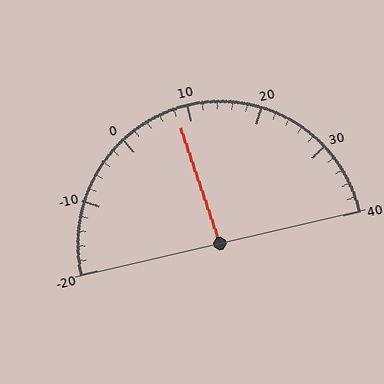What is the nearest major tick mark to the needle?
The nearest major tick mark is 10.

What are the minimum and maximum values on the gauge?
The gauge ranges from -20 to 40.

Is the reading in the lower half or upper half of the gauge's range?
The reading is in the lower half of the range (-20 to 40).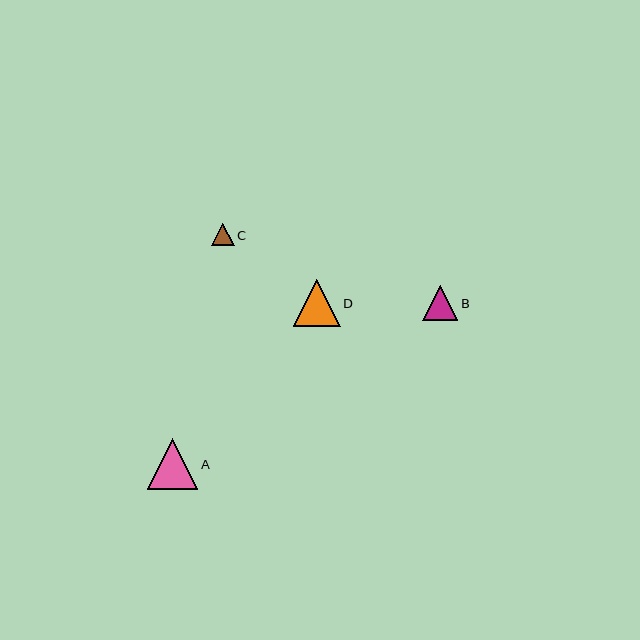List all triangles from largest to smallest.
From largest to smallest: A, D, B, C.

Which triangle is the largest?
Triangle A is the largest with a size of approximately 51 pixels.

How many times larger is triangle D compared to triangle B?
Triangle D is approximately 1.3 times the size of triangle B.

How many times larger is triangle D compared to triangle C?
Triangle D is approximately 2.1 times the size of triangle C.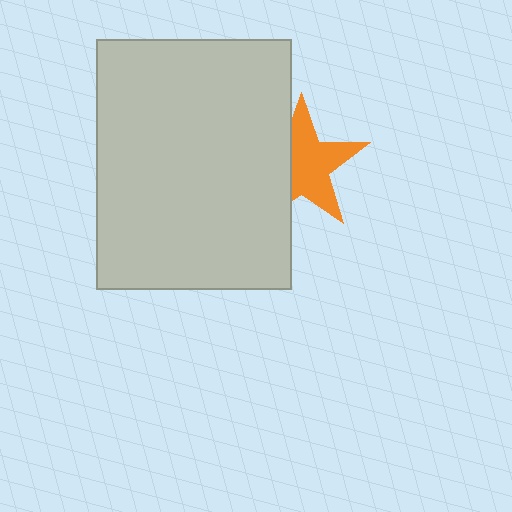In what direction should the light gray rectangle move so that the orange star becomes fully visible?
The light gray rectangle should move left. That is the shortest direction to clear the overlap and leave the orange star fully visible.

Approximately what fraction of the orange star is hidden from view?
Roughly 36% of the orange star is hidden behind the light gray rectangle.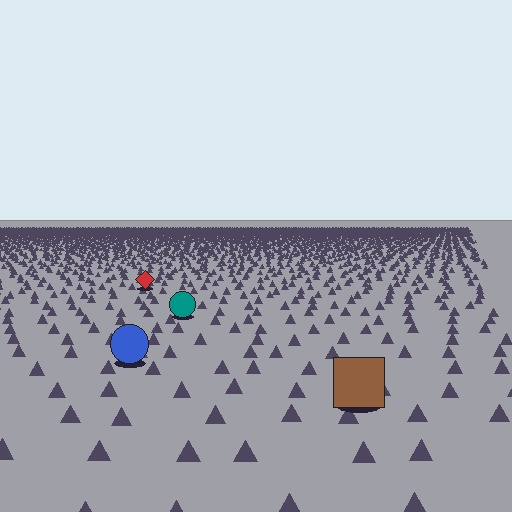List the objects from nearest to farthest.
From nearest to farthest: the brown square, the blue circle, the teal circle, the red diamond.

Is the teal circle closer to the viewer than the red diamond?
Yes. The teal circle is closer — you can tell from the texture gradient: the ground texture is coarser near it.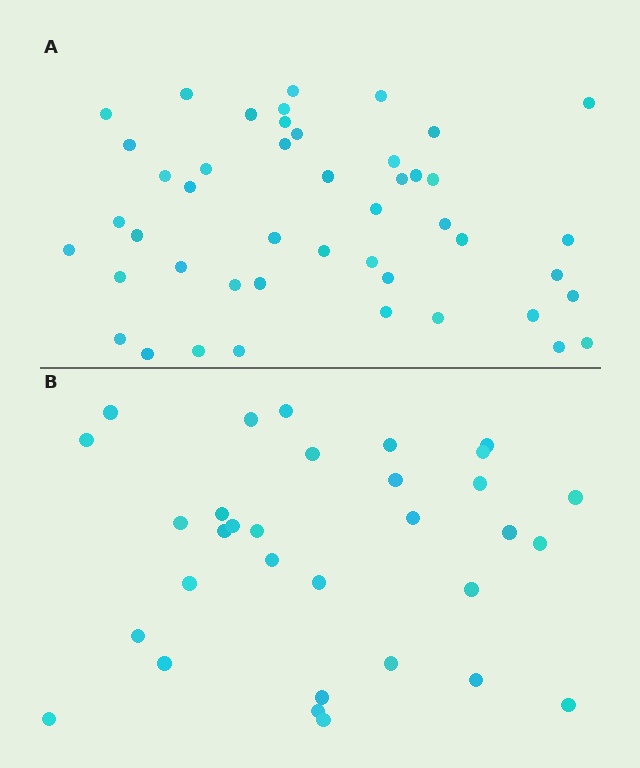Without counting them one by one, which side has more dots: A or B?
Region A (the top region) has more dots.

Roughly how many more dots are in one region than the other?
Region A has approximately 15 more dots than region B.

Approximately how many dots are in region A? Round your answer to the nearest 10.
About 50 dots. (The exact count is 46, which rounds to 50.)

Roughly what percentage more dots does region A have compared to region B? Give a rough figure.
About 45% more.